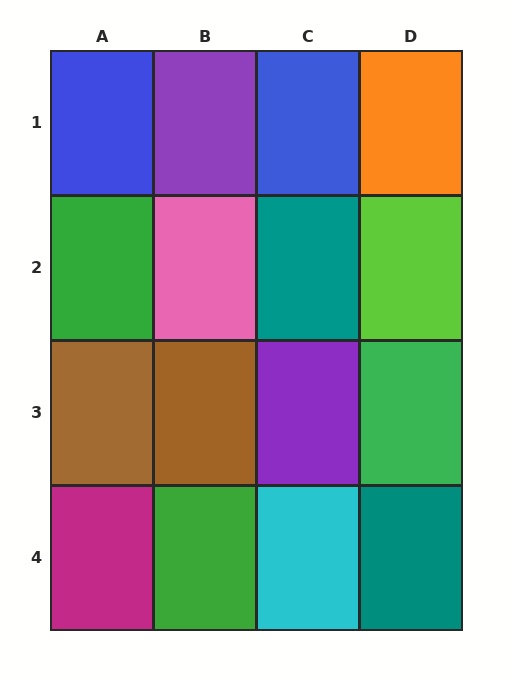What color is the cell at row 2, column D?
Lime.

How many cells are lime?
1 cell is lime.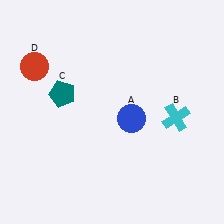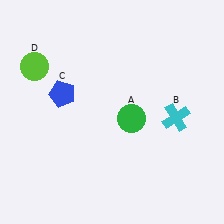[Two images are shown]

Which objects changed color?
A changed from blue to green. C changed from teal to blue. D changed from red to lime.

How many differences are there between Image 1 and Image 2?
There are 3 differences between the two images.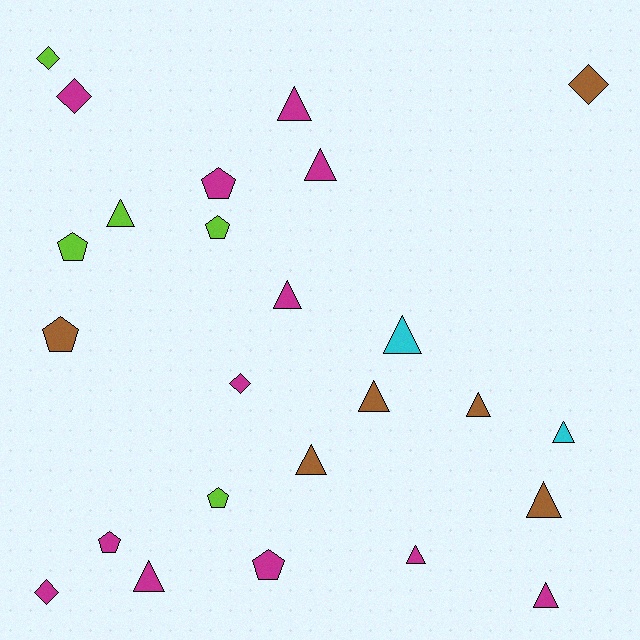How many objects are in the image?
There are 25 objects.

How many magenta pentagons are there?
There are 3 magenta pentagons.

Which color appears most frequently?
Magenta, with 12 objects.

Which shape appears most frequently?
Triangle, with 13 objects.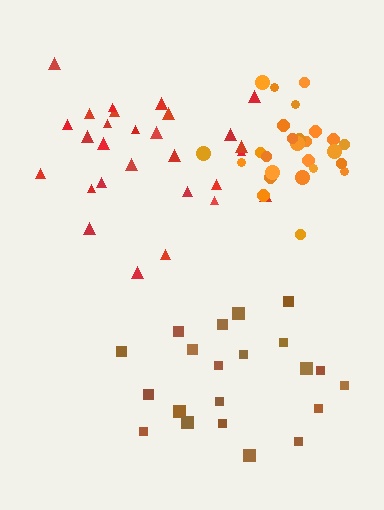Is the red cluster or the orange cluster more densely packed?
Orange.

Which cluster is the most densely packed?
Orange.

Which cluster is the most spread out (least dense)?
Red.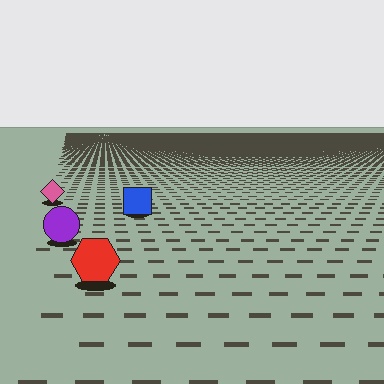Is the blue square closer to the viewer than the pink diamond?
Yes. The blue square is closer — you can tell from the texture gradient: the ground texture is coarser near it.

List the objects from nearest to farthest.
From nearest to farthest: the red hexagon, the purple circle, the blue square, the pink diamond.